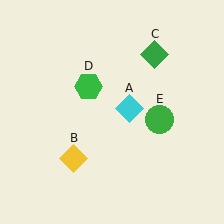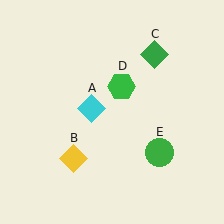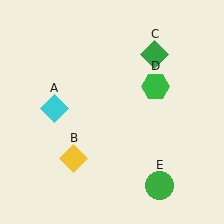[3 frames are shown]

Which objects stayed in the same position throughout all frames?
Yellow diamond (object B) and green diamond (object C) remained stationary.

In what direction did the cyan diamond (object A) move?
The cyan diamond (object A) moved left.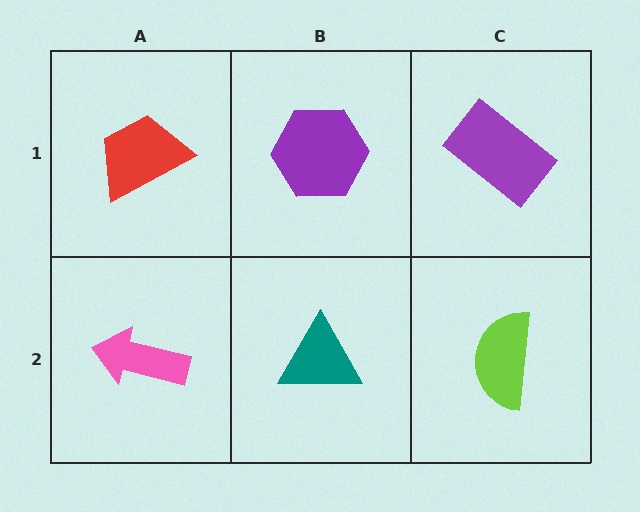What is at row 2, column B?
A teal triangle.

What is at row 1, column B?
A purple hexagon.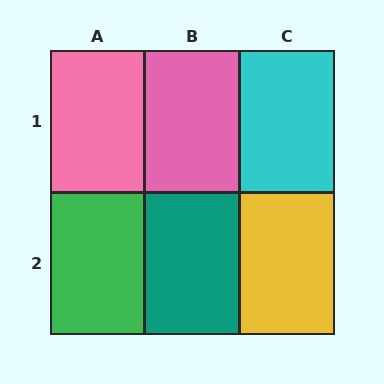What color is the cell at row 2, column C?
Yellow.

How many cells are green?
1 cell is green.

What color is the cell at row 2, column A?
Green.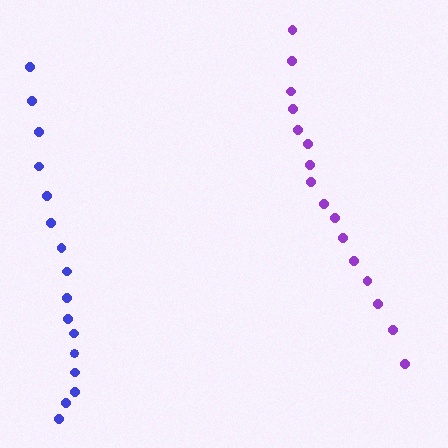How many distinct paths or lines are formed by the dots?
There are 2 distinct paths.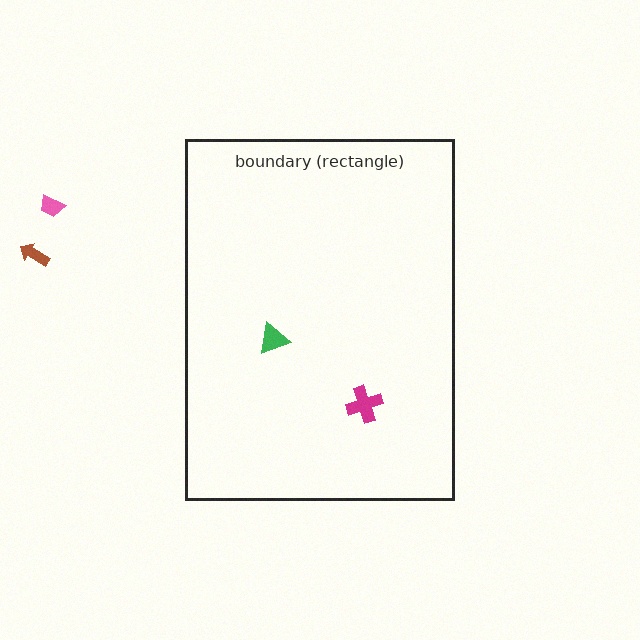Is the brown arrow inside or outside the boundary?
Outside.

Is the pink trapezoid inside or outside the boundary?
Outside.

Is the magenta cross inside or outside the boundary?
Inside.